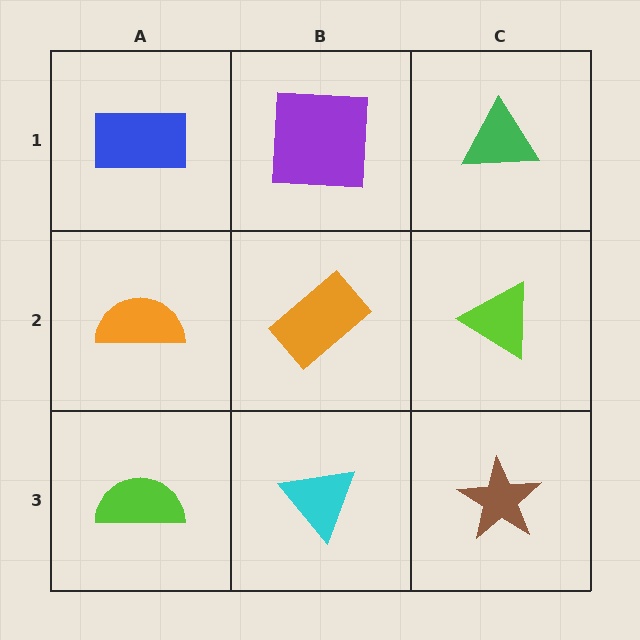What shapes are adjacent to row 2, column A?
A blue rectangle (row 1, column A), a lime semicircle (row 3, column A), an orange rectangle (row 2, column B).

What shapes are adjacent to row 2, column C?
A green triangle (row 1, column C), a brown star (row 3, column C), an orange rectangle (row 2, column B).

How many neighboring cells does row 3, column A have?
2.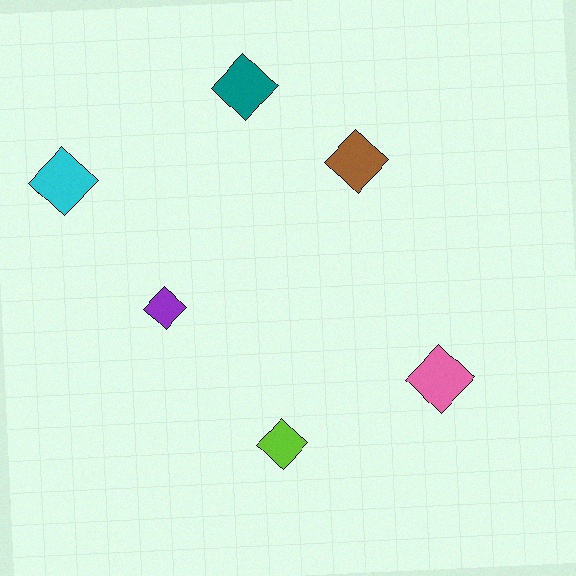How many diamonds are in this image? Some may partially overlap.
There are 6 diamonds.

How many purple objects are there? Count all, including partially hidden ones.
There is 1 purple object.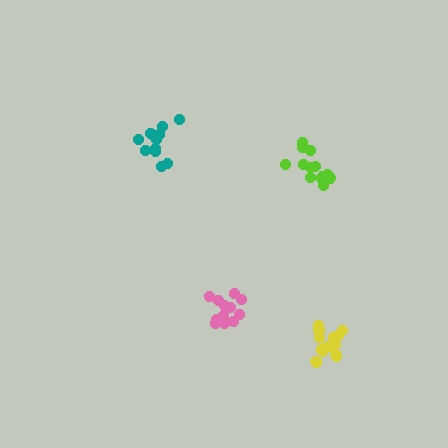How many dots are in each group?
Group 1: 15 dots, Group 2: 12 dots, Group 3: 14 dots, Group 4: 14 dots (55 total).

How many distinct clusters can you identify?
There are 4 distinct clusters.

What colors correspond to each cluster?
The clusters are colored: yellow, teal, lime, pink.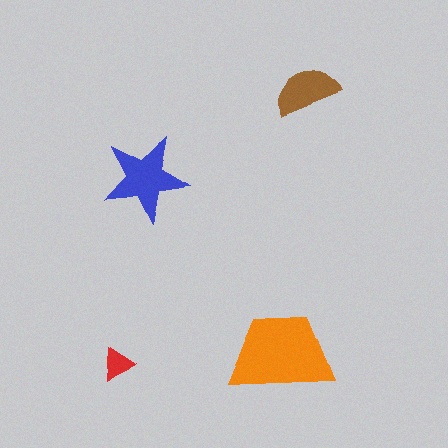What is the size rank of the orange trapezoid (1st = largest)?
1st.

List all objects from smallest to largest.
The red triangle, the brown semicircle, the blue star, the orange trapezoid.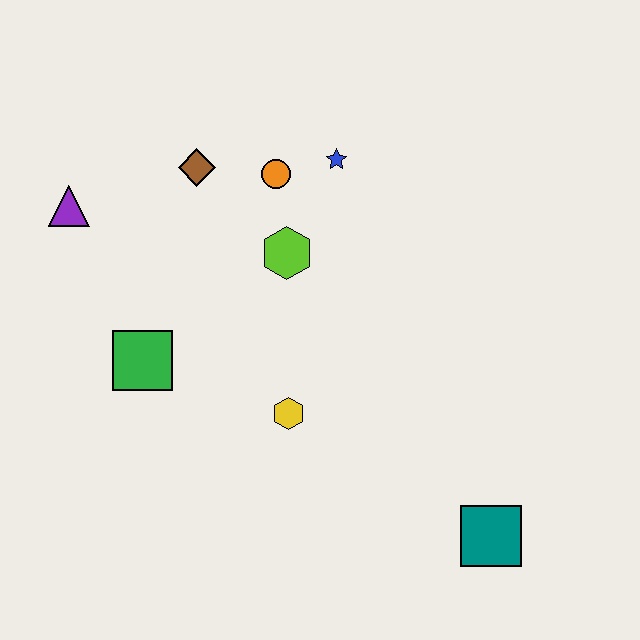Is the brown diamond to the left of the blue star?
Yes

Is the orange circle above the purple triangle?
Yes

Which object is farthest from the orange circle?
The teal square is farthest from the orange circle.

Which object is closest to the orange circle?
The blue star is closest to the orange circle.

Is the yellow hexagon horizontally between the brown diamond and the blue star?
Yes